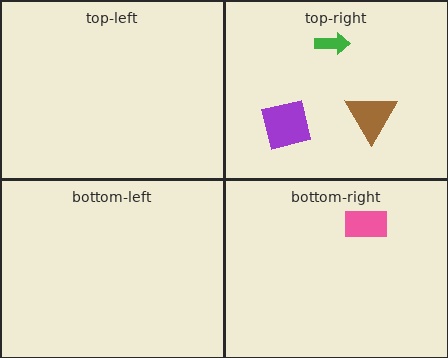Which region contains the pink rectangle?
The bottom-right region.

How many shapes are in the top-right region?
3.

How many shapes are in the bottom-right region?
1.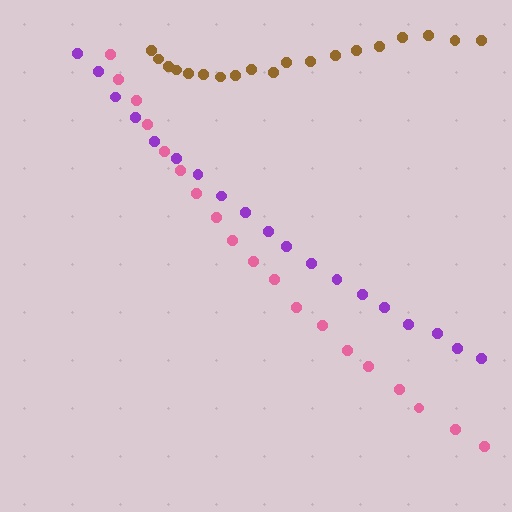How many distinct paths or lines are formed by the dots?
There are 3 distinct paths.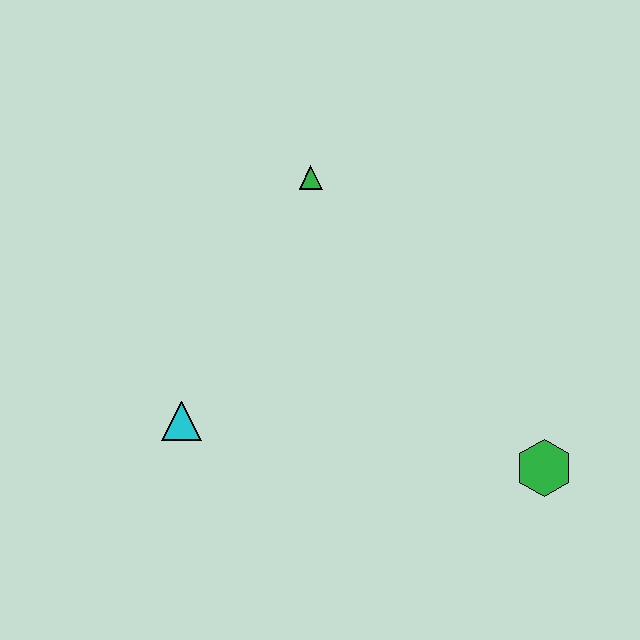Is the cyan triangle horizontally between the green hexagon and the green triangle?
No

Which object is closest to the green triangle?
The cyan triangle is closest to the green triangle.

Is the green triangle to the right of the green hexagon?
No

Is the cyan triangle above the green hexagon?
Yes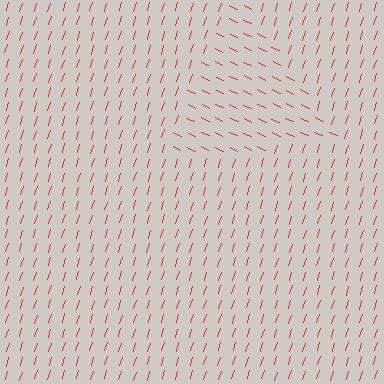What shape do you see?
I see a triangle.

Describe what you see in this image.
The image is filled with small red line segments. A triangle region in the image has lines oriented differently from the surrounding lines, creating a visible texture boundary.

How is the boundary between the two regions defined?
The boundary is defined purely by a change in line orientation (approximately 82 degrees difference). All lines are the same color and thickness.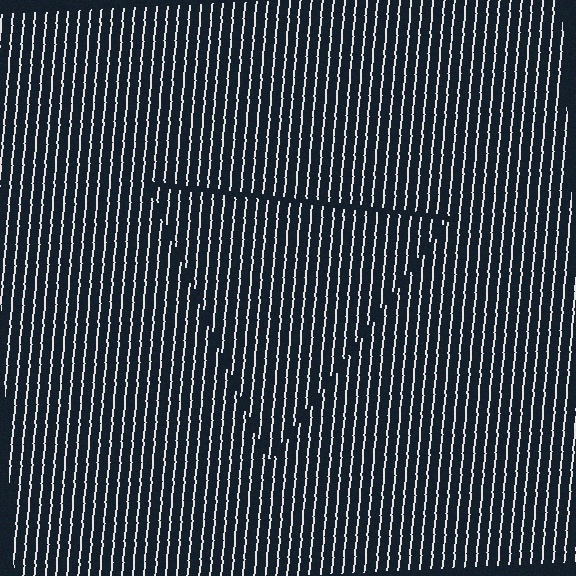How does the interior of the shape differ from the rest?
The interior of the shape contains the same grating, shifted by half a period — the contour is defined by the phase discontinuity where line-ends from the inner and outer gratings abut.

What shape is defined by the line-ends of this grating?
An illusory triangle. The interior of the shape contains the same grating, shifted by half a period — the contour is defined by the phase discontinuity where line-ends from the inner and outer gratings abut.